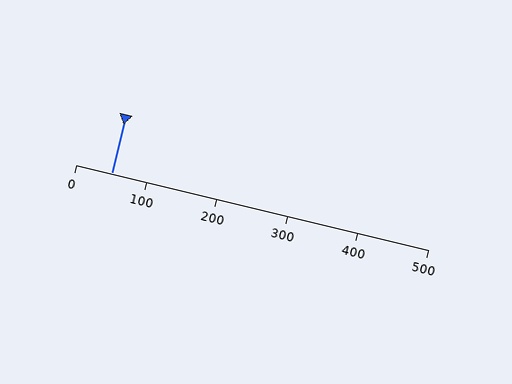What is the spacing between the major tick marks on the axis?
The major ticks are spaced 100 apart.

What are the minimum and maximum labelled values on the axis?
The axis runs from 0 to 500.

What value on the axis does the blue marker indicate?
The marker indicates approximately 50.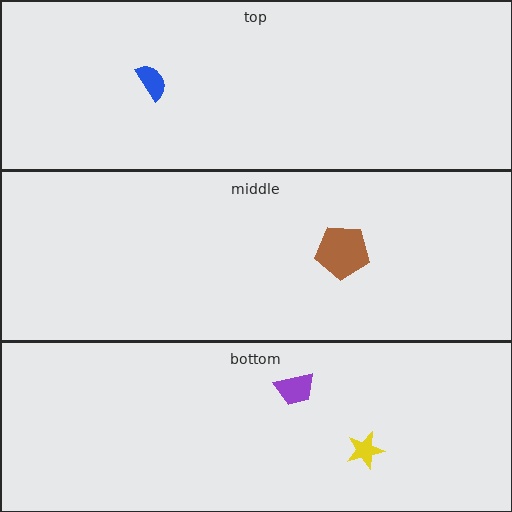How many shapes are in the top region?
1.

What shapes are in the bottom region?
The purple trapezoid, the yellow star.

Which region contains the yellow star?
The bottom region.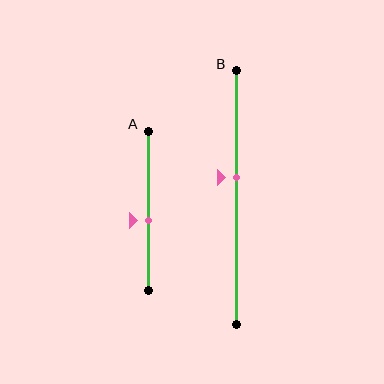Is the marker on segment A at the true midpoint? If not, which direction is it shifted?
No, the marker on segment A is shifted downward by about 6% of the segment length.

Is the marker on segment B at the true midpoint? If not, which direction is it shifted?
No, the marker on segment B is shifted upward by about 8% of the segment length.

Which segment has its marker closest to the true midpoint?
Segment A has its marker closest to the true midpoint.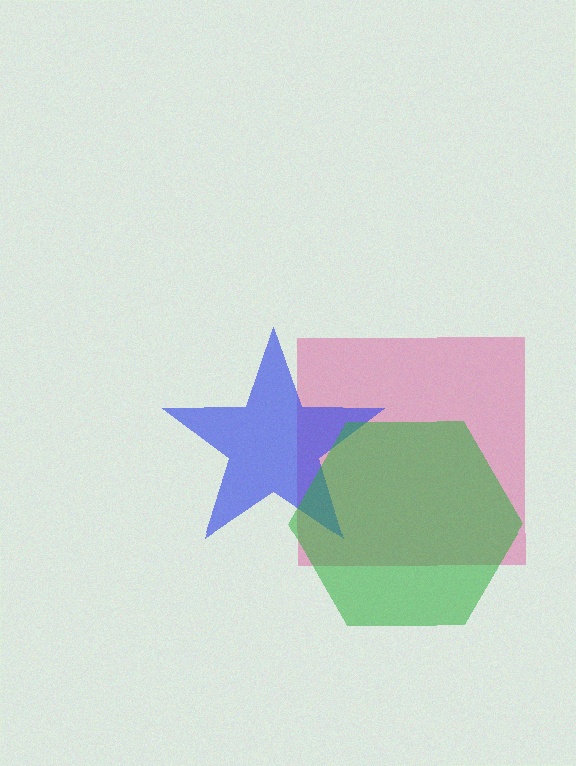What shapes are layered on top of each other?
The layered shapes are: a pink square, a blue star, a green hexagon.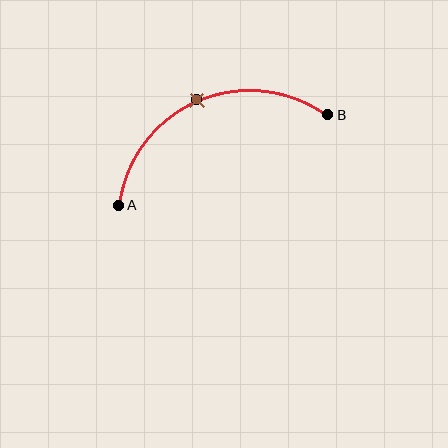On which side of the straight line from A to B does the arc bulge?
The arc bulges above the straight line connecting A and B.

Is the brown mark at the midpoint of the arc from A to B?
Yes. The brown mark lies on the arc at equal arc-length from both A and B — it is the arc midpoint.